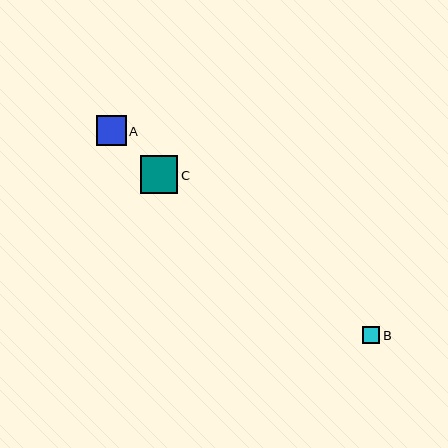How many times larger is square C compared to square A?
Square C is approximately 1.2 times the size of square A.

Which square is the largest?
Square C is the largest with a size of approximately 37 pixels.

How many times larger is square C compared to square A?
Square C is approximately 1.2 times the size of square A.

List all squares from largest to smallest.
From largest to smallest: C, A, B.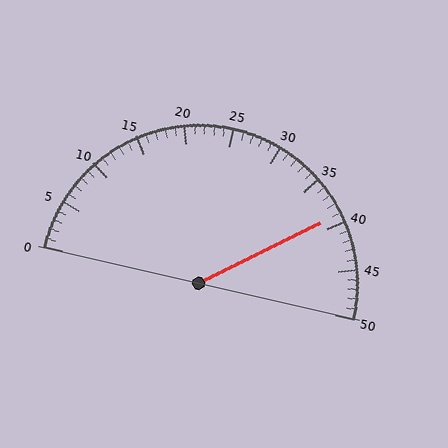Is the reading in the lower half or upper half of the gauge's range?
The reading is in the upper half of the range (0 to 50).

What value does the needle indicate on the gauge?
The needle indicates approximately 39.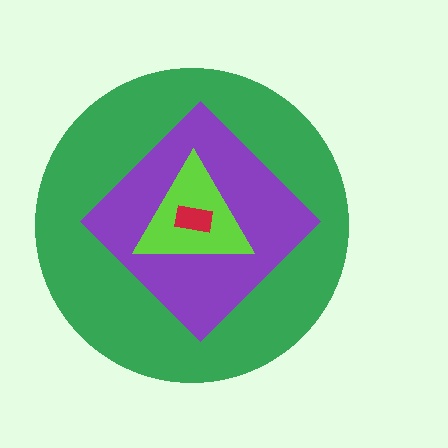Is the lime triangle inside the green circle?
Yes.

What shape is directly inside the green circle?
The purple diamond.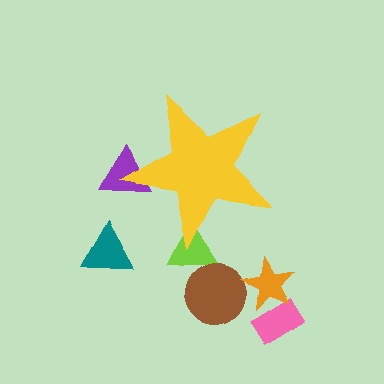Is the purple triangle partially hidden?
Yes, the purple triangle is partially hidden behind the yellow star.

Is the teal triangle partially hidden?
No, the teal triangle is fully visible.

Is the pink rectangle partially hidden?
No, the pink rectangle is fully visible.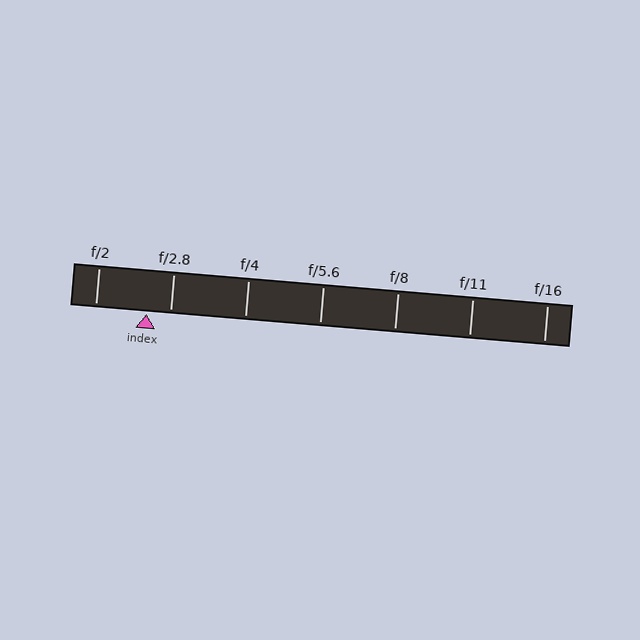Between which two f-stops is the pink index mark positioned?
The index mark is between f/2 and f/2.8.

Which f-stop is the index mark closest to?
The index mark is closest to f/2.8.